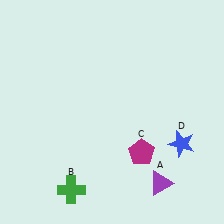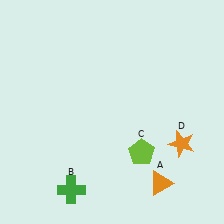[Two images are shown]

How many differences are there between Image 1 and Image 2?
There are 3 differences between the two images.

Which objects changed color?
A changed from purple to orange. C changed from magenta to lime. D changed from blue to orange.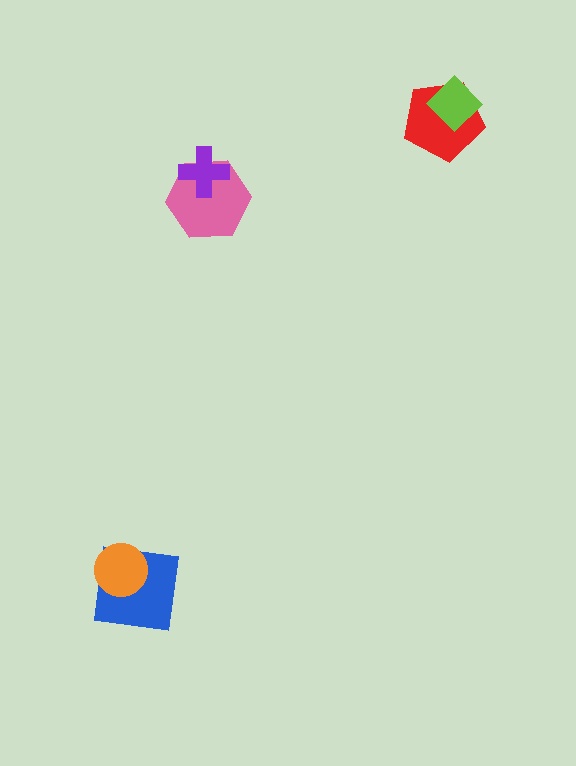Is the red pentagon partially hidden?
Yes, it is partially covered by another shape.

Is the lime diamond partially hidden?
No, no other shape covers it.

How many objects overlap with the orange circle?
1 object overlaps with the orange circle.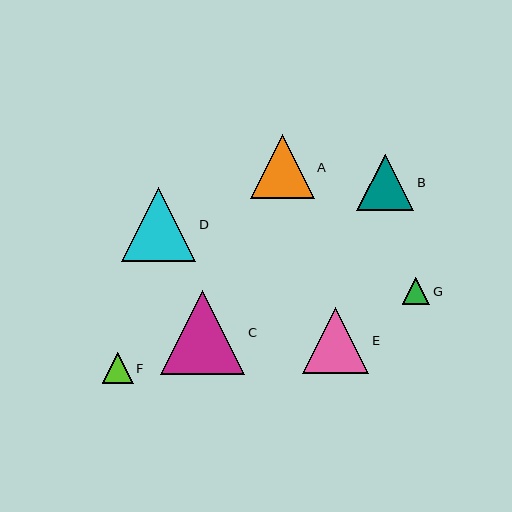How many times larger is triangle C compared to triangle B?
Triangle C is approximately 1.5 times the size of triangle B.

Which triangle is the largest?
Triangle C is the largest with a size of approximately 84 pixels.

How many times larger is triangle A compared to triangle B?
Triangle A is approximately 1.1 times the size of triangle B.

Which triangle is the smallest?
Triangle G is the smallest with a size of approximately 27 pixels.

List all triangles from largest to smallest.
From largest to smallest: C, D, E, A, B, F, G.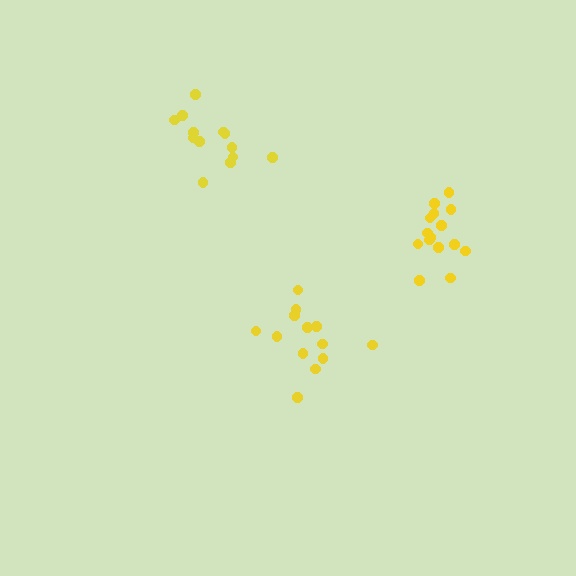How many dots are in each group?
Group 1: 13 dots, Group 2: 13 dots, Group 3: 15 dots (41 total).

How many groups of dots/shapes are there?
There are 3 groups.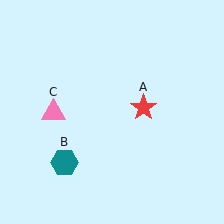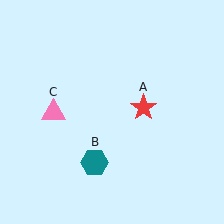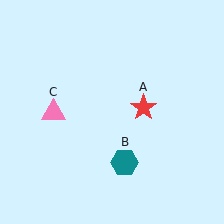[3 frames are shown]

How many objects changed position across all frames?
1 object changed position: teal hexagon (object B).